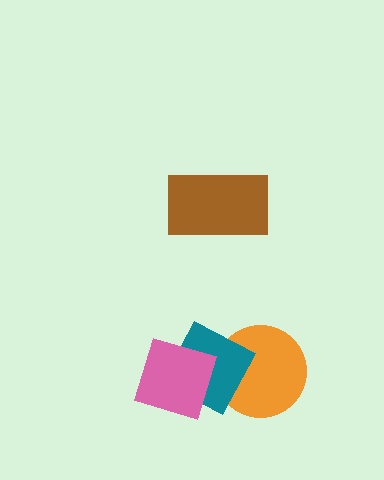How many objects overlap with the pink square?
1 object overlaps with the pink square.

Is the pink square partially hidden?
No, no other shape covers it.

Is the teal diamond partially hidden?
Yes, it is partially covered by another shape.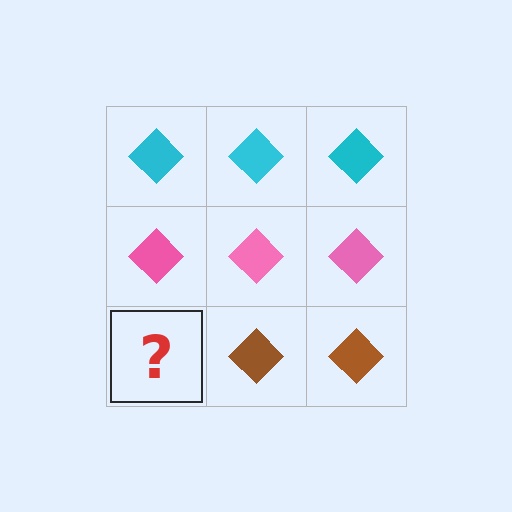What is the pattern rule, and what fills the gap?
The rule is that each row has a consistent color. The gap should be filled with a brown diamond.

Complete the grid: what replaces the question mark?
The question mark should be replaced with a brown diamond.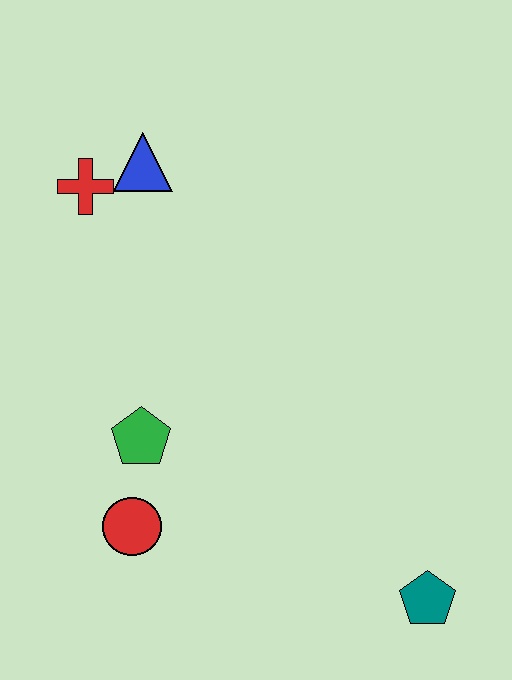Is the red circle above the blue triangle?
No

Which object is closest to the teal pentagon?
The red circle is closest to the teal pentagon.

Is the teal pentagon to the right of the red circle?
Yes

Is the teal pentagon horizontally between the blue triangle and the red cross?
No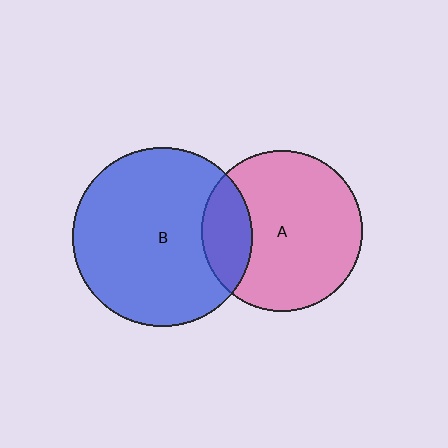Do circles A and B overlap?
Yes.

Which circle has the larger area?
Circle B (blue).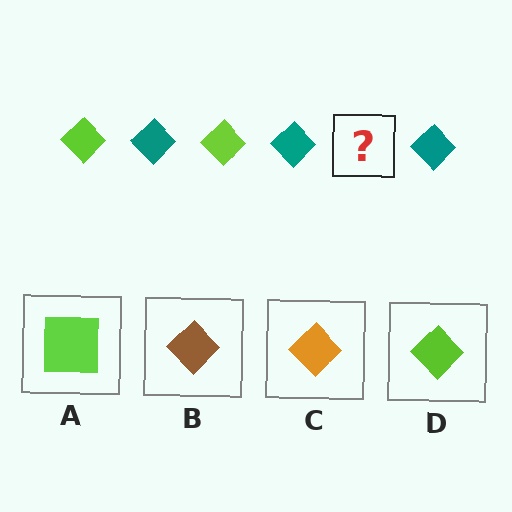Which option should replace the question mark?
Option D.